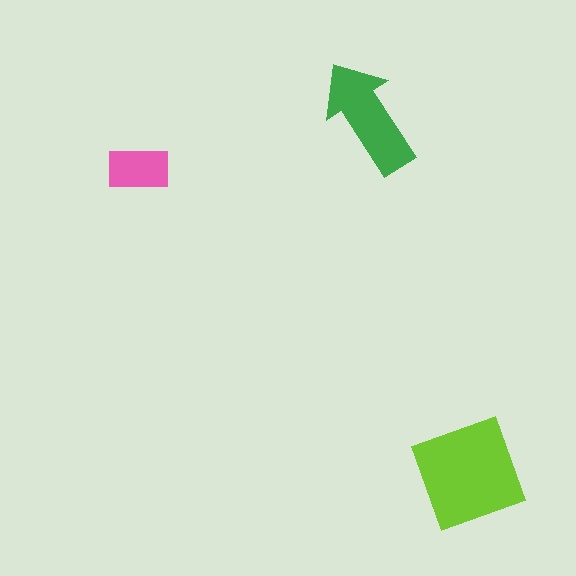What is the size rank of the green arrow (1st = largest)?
2nd.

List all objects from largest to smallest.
The lime square, the green arrow, the pink rectangle.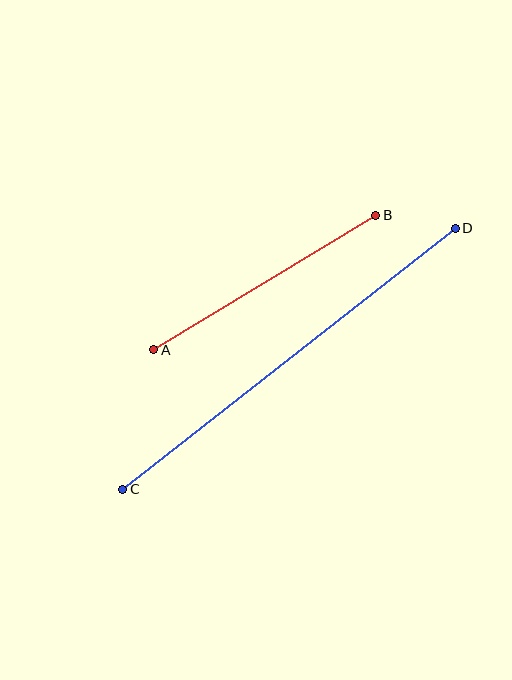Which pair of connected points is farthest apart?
Points C and D are farthest apart.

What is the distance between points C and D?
The distance is approximately 423 pixels.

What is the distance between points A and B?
The distance is approximately 259 pixels.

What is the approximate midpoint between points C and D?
The midpoint is at approximately (289, 359) pixels.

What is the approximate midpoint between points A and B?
The midpoint is at approximately (265, 282) pixels.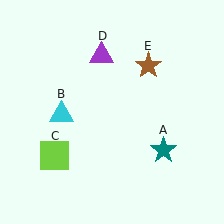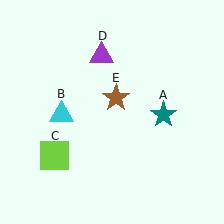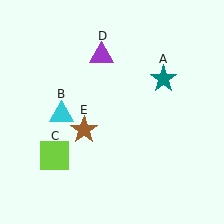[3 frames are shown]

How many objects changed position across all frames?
2 objects changed position: teal star (object A), brown star (object E).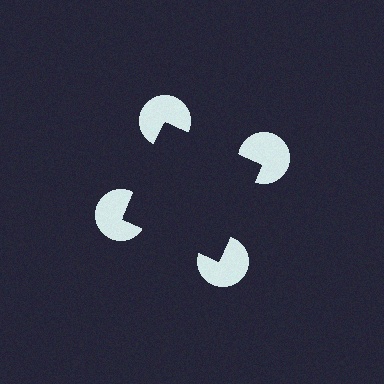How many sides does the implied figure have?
4 sides.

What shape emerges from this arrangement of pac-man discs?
An illusory square — its edges are inferred from the aligned wedge cuts in the pac-man discs, not physically drawn.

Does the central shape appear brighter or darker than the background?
It typically appears slightly darker than the background, even though no actual brightness change is drawn.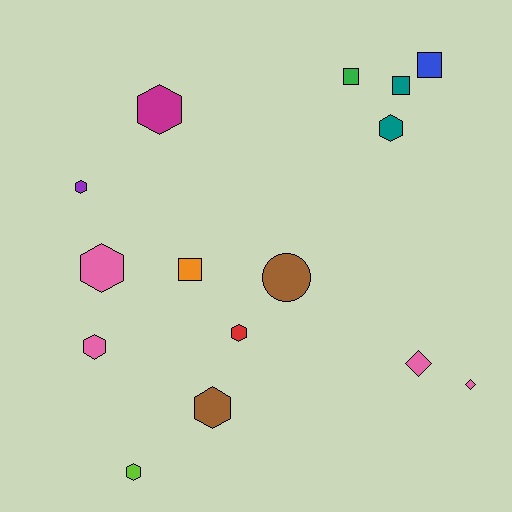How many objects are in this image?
There are 15 objects.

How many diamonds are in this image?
There are 2 diamonds.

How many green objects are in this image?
There is 1 green object.